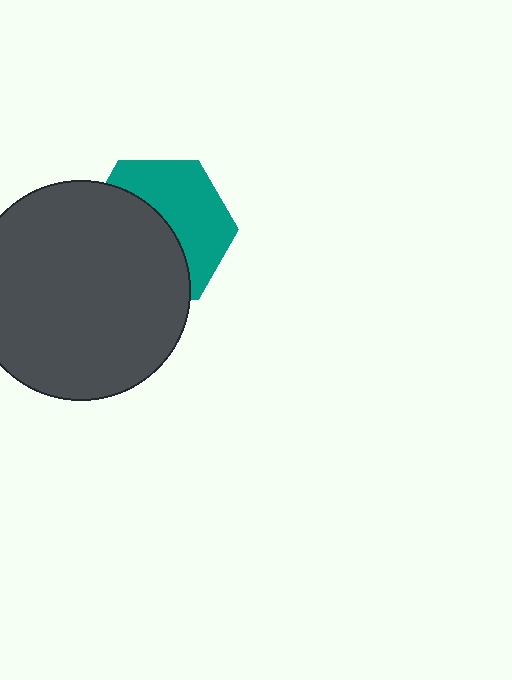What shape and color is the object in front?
The object in front is a dark gray circle.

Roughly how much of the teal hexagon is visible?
About half of it is visible (roughly 48%).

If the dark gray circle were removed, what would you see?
You would see the complete teal hexagon.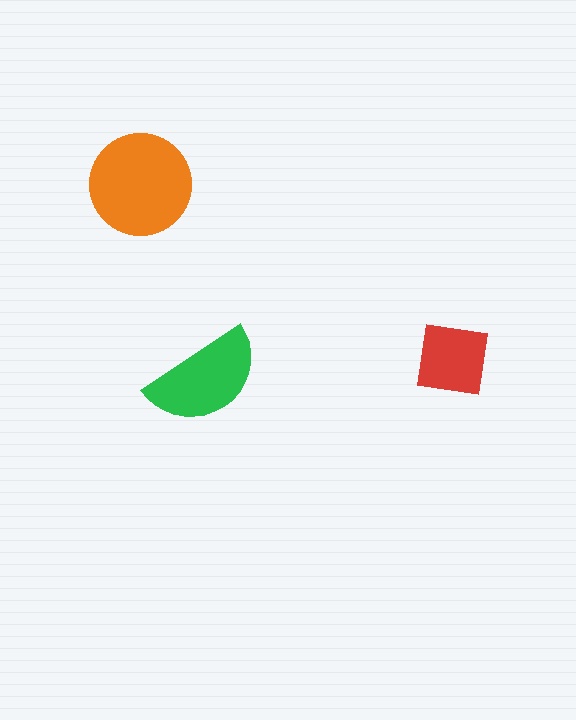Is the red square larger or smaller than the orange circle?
Smaller.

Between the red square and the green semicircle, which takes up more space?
The green semicircle.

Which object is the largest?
The orange circle.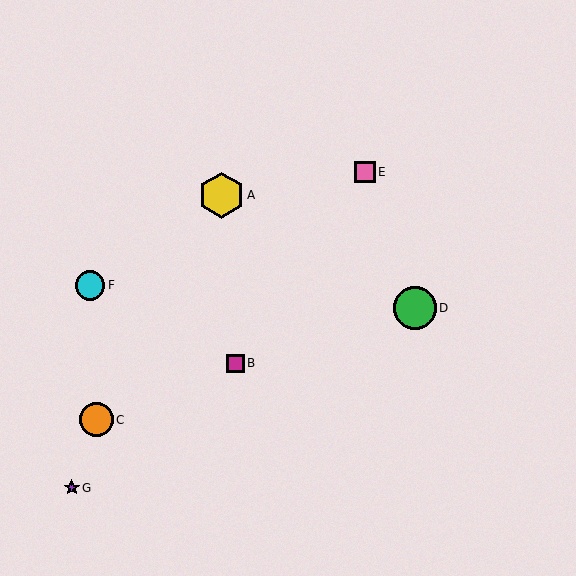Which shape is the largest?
The yellow hexagon (labeled A) is the largest.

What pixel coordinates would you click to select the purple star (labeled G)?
Click at (72, 488) to select the purple star G.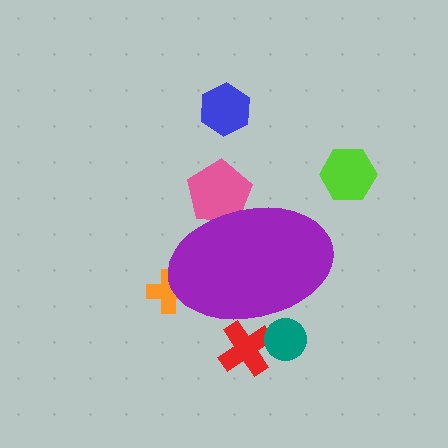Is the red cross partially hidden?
Yes, the red cross is partially hidden behind the purple ellipse.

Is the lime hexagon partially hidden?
No, the lime hexagon is fully visible.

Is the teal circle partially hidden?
Yes, the teal circle is partially hidden behind the purple ellipse.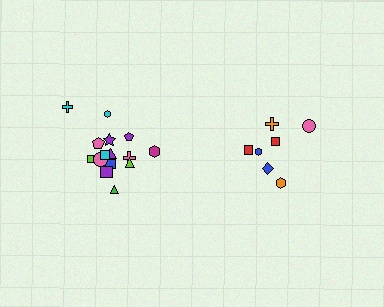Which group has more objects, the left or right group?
The left group.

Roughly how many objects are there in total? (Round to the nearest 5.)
Roughly 20 objects in total.